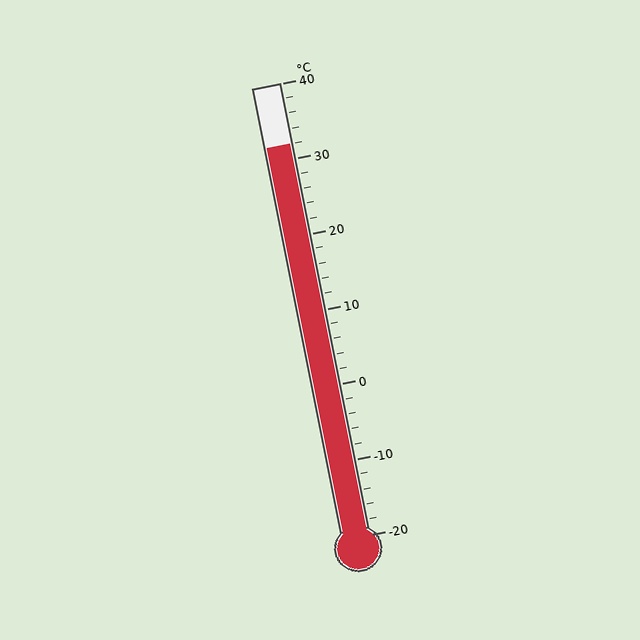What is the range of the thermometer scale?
The thermometer scale ranges from -20°C to 40°C.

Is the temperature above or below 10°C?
The temperature is above 10°C.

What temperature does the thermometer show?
The thermometer shows approximately 32°C.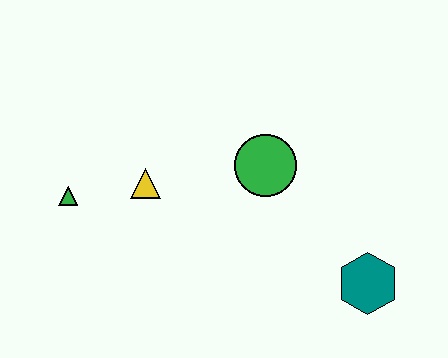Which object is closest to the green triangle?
The yellow triangle is closest to the green triangle.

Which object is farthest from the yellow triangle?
The teal hexagon is farthest from the yellow triangle.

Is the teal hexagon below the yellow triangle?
Yes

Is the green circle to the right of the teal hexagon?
No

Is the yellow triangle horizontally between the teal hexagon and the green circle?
No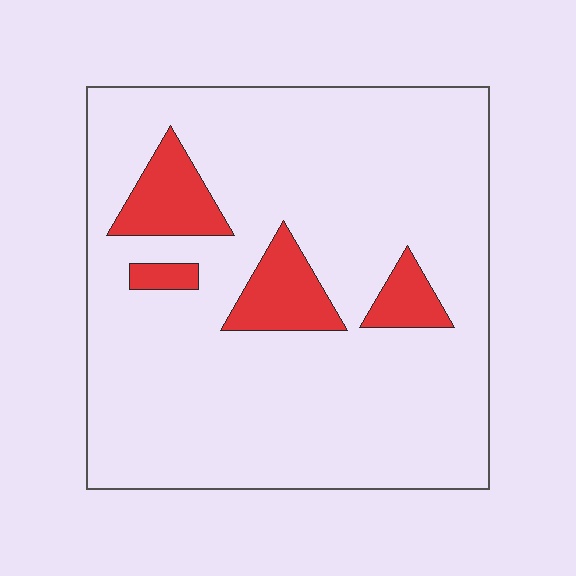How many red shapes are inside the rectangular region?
4.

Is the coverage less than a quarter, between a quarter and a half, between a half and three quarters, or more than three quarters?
Less than a quarter.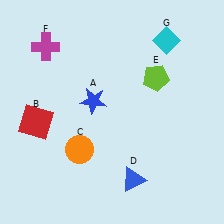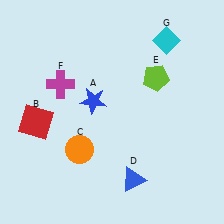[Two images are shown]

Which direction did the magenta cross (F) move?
The magenta cross (F) moved down.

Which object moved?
The magenta cross (F) moved down.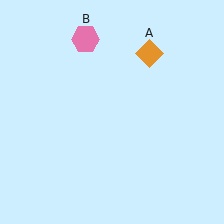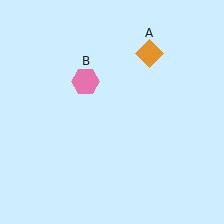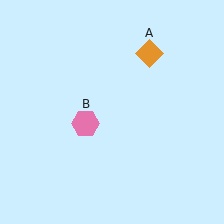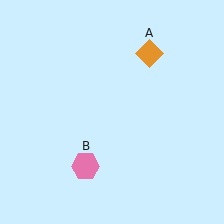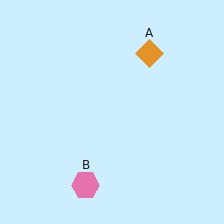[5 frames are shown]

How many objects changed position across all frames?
1 object changed position: pink hexagon (object B).